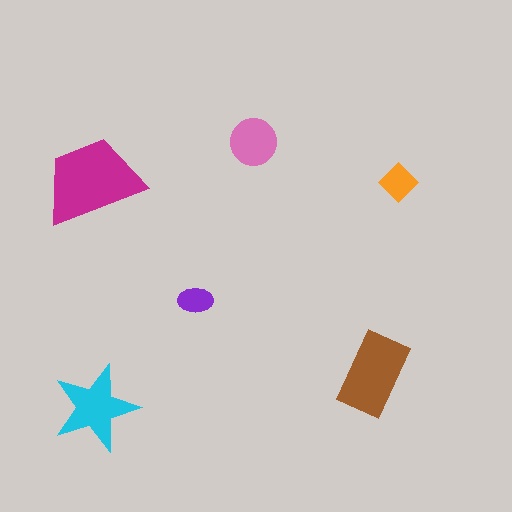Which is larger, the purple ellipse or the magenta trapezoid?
The magenta trapezoid.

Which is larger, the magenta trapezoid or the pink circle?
The magenta trapezoid.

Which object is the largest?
The magenta trapezoid.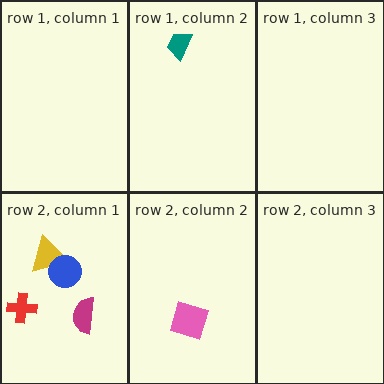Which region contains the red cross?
The row 2, column 1 region.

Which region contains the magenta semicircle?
The row 2, column 1 region.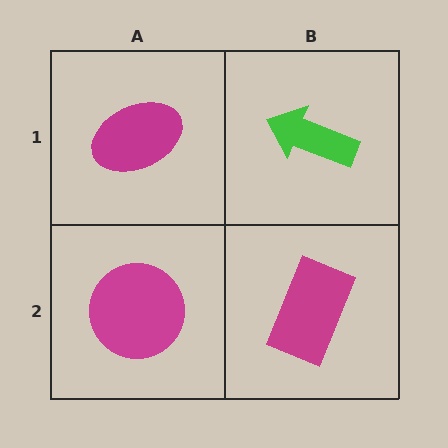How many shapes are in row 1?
2 shapes.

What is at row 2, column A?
A magenta circle.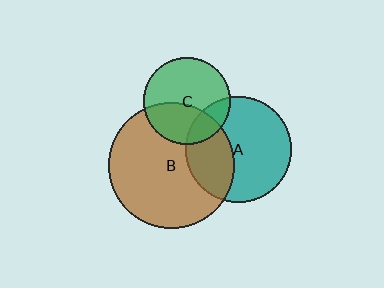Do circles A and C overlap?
Yes.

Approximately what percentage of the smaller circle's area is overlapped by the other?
Approximately 20%.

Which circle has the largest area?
Circle B (brown).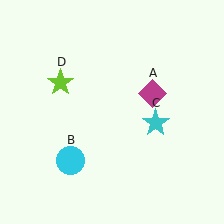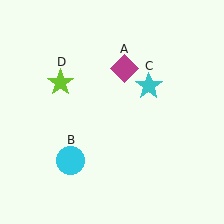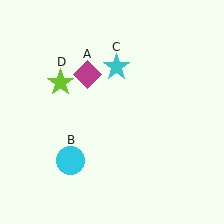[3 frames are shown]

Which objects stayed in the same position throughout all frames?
Cyan circle (object B) and lime star (object D) remained stationary.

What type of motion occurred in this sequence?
The magenta diamond (object A), cyan star (object C) rotated counterclockwise around the center of the scene.